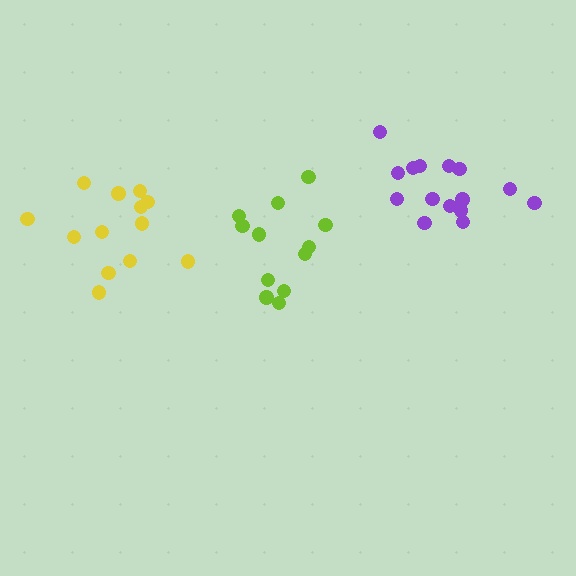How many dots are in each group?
Group 1: 13 dots, Group 2: 12 dots, Group 3: 15 dots (40 total).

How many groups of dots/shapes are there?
There are 3 groups.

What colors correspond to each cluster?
The clusters are colored: yellow, lime, purple.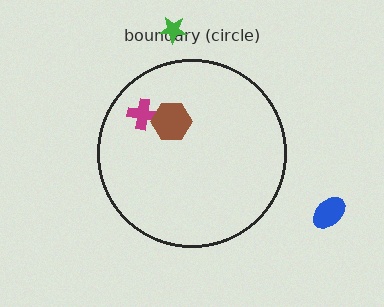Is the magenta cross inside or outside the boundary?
Inside.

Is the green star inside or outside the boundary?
Outside.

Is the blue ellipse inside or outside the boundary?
Outside.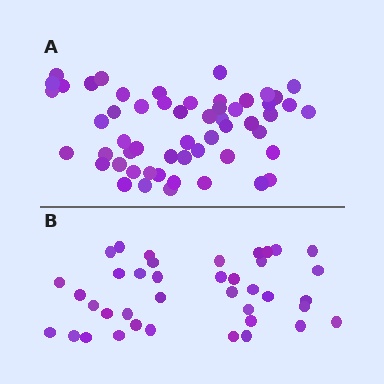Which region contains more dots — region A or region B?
Region A (the top region) has more dots.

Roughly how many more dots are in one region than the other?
Region A has approximately 15 more dots than region B.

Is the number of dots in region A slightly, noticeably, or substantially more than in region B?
Region A has noticeably more, but not dramatically so. The ratio is roughly 1.4 to 1.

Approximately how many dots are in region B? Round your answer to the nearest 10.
About 40 dots. (The exact count is 39, which rounds to 40.)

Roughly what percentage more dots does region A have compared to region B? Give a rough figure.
About 40% more.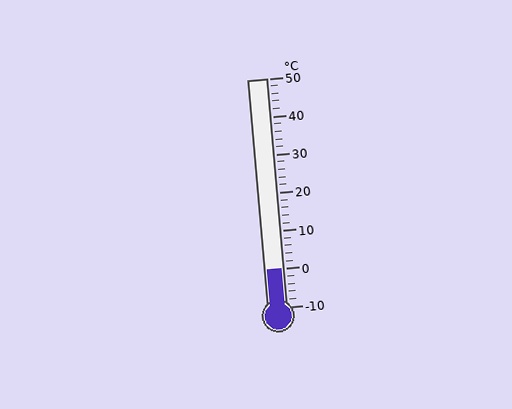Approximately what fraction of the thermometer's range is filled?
The thermometer is filled to approximately 15% of its range.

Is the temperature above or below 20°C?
The temperature is below 20°C.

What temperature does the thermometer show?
The thermometer shows approximately 0°C.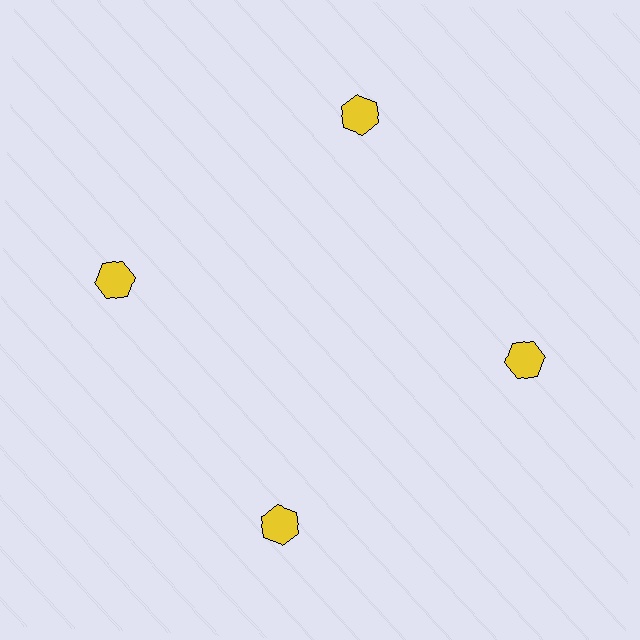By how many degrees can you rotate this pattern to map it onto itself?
The pattern maps onto itself every 90 degrees of rotation.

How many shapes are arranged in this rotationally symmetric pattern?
There are 4 shapes, arranged in 4 groups of 1.